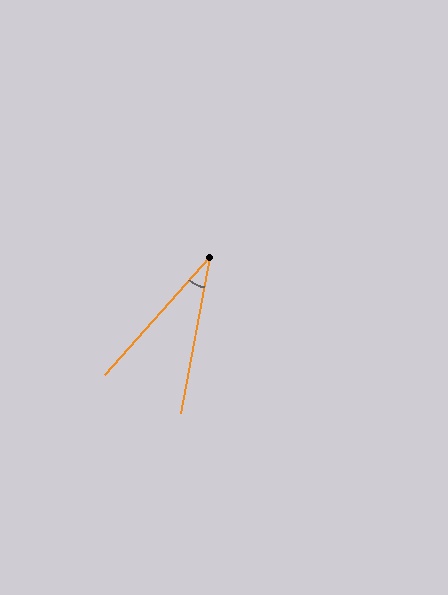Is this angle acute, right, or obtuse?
It is acute.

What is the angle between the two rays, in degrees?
Approximately 31 degrees.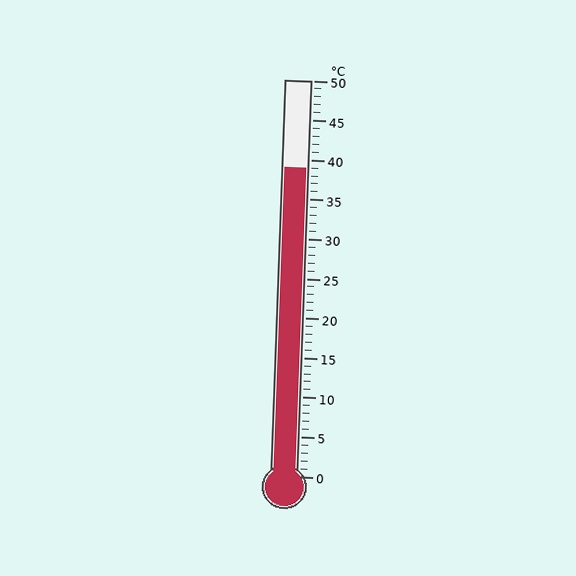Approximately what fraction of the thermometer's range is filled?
The thermometer is filled to approximately 80% of its range.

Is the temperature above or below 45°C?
The temperature is below 45°C.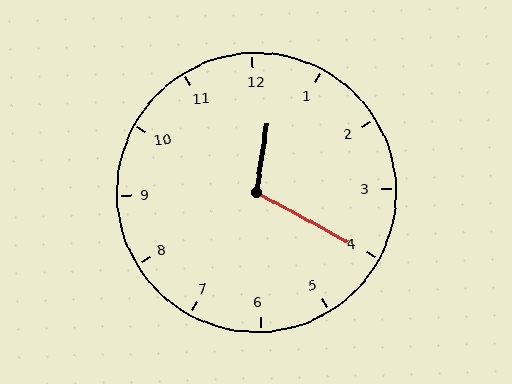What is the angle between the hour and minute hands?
Approximately 110 degrees.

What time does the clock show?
12:20.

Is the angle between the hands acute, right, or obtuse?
It is obtuse.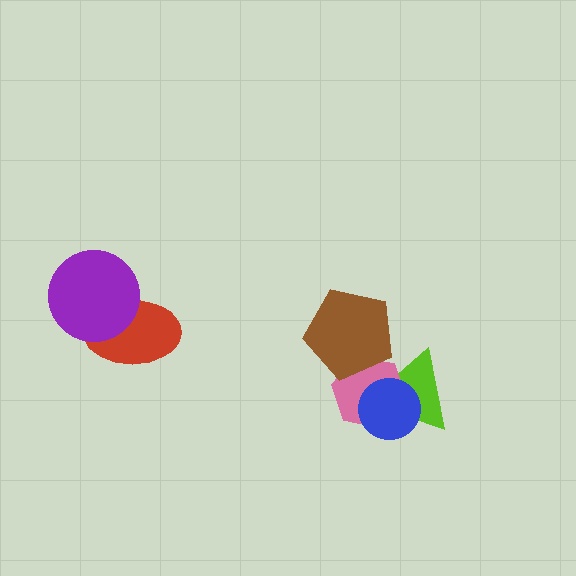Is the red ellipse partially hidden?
Yes, it is partially covered by another shape.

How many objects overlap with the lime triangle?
2 objects overlap with the lime triangle.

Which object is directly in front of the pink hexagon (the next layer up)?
The blue circle is directly in front of the pink hexagon.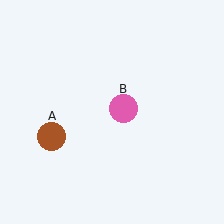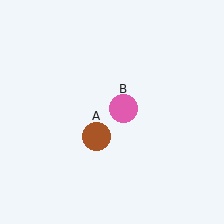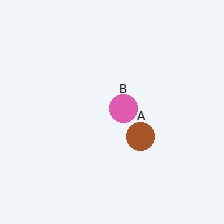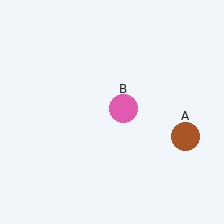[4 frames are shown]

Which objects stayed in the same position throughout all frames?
Pink circle (object B) remained stationary.